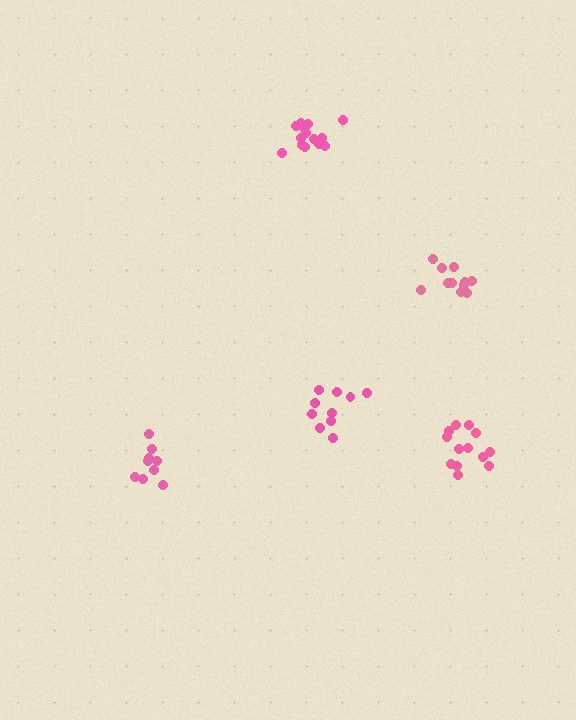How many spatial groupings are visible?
There are 5 spatial groupings.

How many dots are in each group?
Group 1: 13 dots, Group 2: 10 dots, Group 3: 9 dots, Group 4: 14 dots, Group 5: 11 dots (57 total).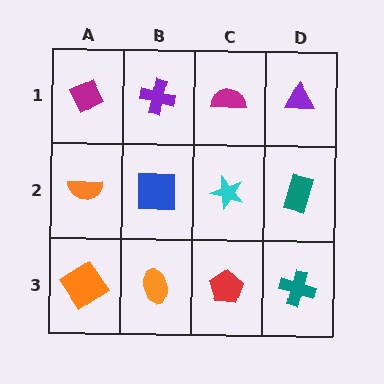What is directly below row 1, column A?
An orange semicircle.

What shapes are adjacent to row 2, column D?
A purple triangle (row 1, column D), a teal cross (row 3, column D), a cyan star (row 2, column C).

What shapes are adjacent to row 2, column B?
A purple cross (row 1, column B), an orange ellipse (row 3, column B), an orange semicircle (row 2, column A), a cyan star (row 2, column C).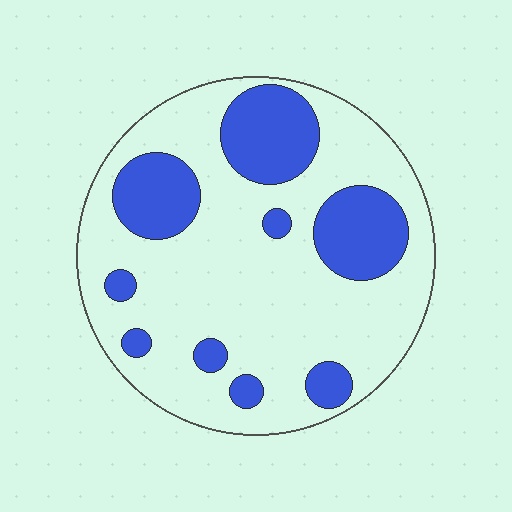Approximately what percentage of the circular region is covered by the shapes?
Approximately 25%.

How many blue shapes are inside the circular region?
9.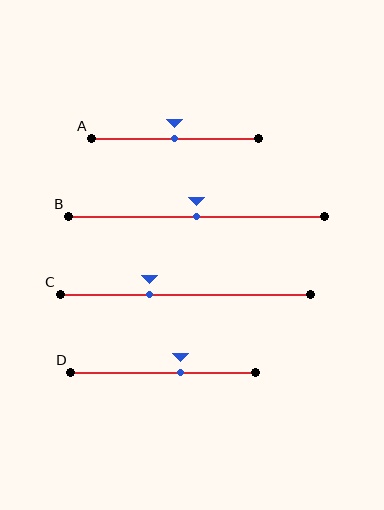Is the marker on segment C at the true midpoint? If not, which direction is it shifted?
No, the marker on segment C is shifted to the left by about 14% of the segment length.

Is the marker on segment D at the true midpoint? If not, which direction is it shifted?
No, the marker on segment D is shifted to the right by about 9% of the segment length.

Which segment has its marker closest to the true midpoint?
Segment A has its marker closest to the true midpoint.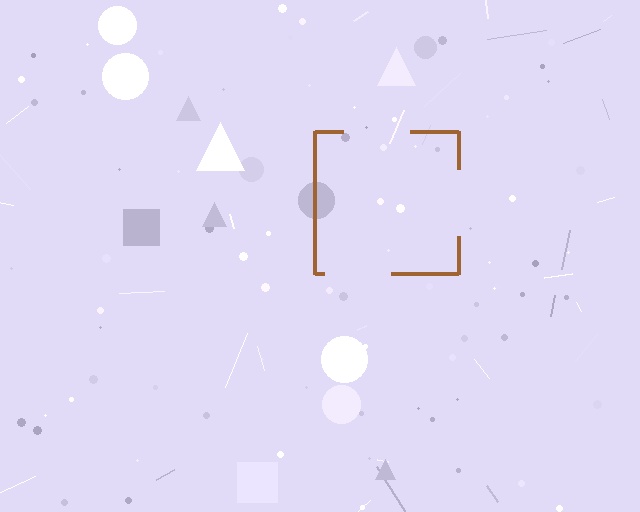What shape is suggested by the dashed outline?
The dashed outline suggests a square.